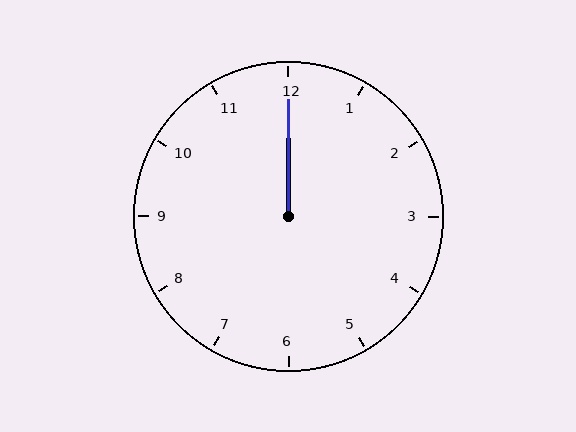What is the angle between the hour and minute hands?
Approximately 0 degrees.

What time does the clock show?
12:00.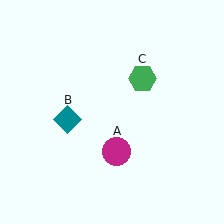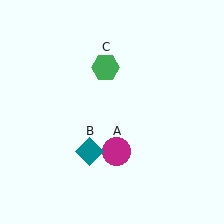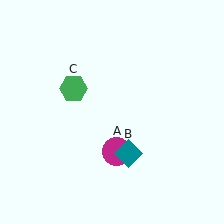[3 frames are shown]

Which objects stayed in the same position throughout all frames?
Magenta circle (object A) remained stationary.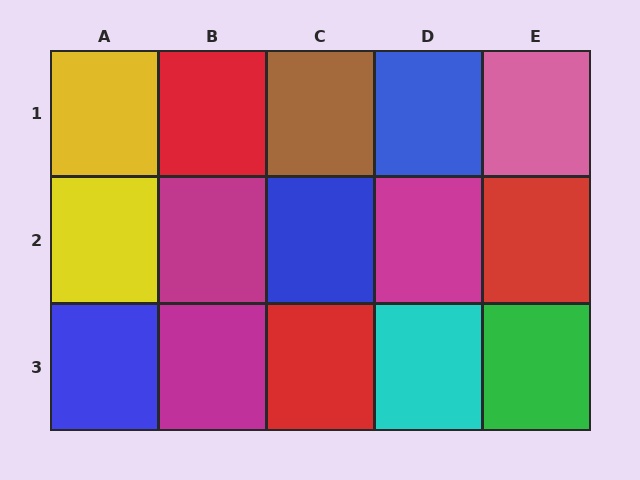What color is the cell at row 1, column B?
Red.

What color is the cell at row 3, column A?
Blue.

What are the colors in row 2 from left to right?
Yellow, magenta, blue, magenta, red.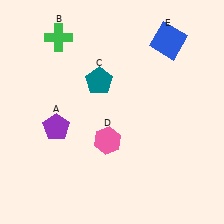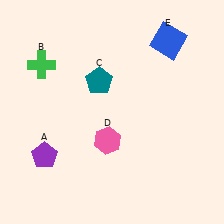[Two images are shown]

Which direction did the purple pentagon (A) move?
The purple pentagon (A) moved down.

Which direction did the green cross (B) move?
The green cross (B) moved down.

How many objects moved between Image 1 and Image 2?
2 objects moved between the two images.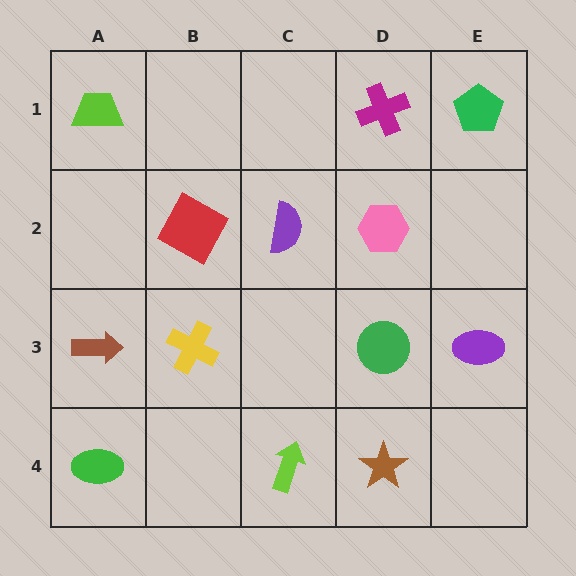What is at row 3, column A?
A brown arrow.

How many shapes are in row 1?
3 shapes.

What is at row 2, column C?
A purple semicircle.